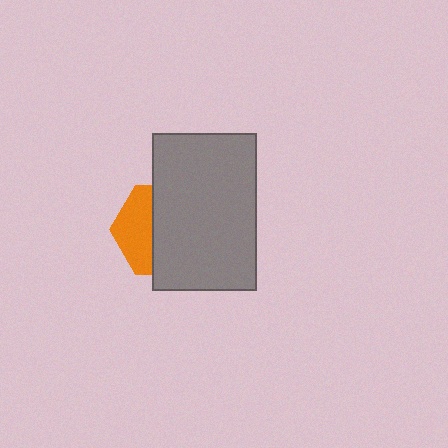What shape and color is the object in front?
The object in front is a gray rectangle.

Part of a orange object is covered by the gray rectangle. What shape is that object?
It is a hexagon.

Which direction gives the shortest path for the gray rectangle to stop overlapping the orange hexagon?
Moving right gives the shortest separation.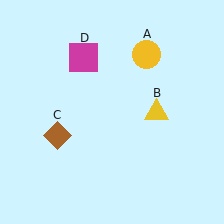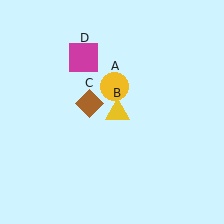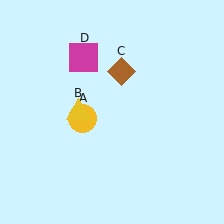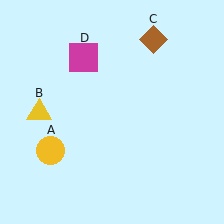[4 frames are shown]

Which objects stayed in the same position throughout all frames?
Magenta square (object D) remained stationary.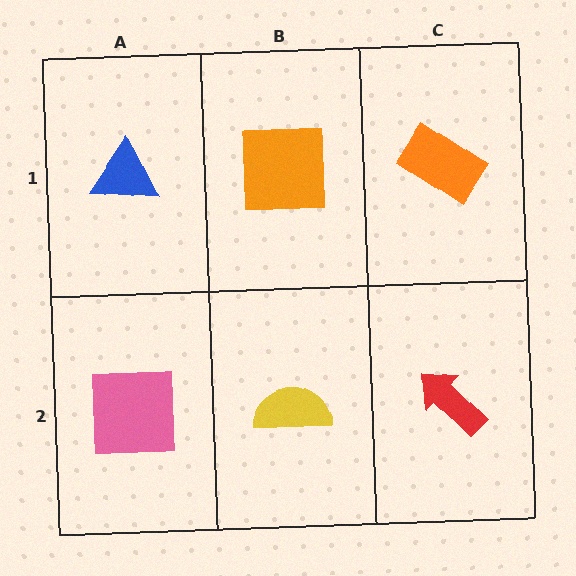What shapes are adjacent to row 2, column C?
An orange rectangle (row 1, column C), a yellow semicircle (row 2, column B).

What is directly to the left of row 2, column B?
A pink square.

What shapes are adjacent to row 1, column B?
A yellow semicircle (row 2, column B), a blue triangle (row 1, column A), an orange rectangle (row 1, column C).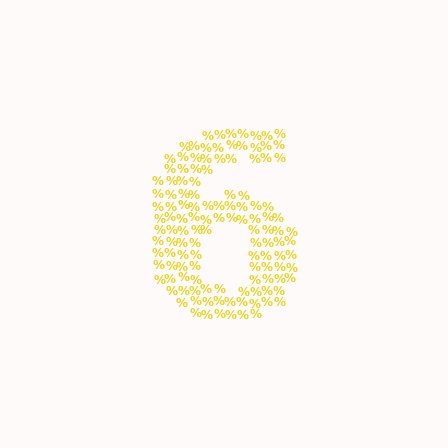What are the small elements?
The small elements are percent signs.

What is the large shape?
The large shape is the digit 6.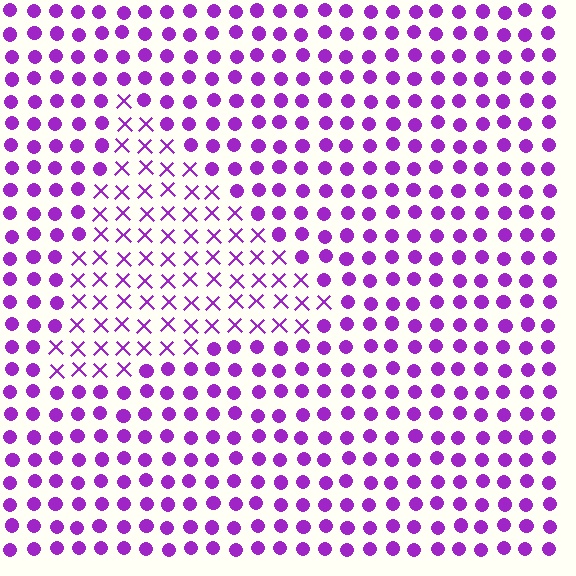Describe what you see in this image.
The image is filled with small purple elements arranged in a uniform grid. A triangle-shaped region contains X marks, while the surrounding area contains circles. The boundary is defined purely by the change in element shape.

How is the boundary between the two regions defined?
The boundary is defined by a change in element shape: X marks inside vs. circles outside. All elements share the same color and spacing.